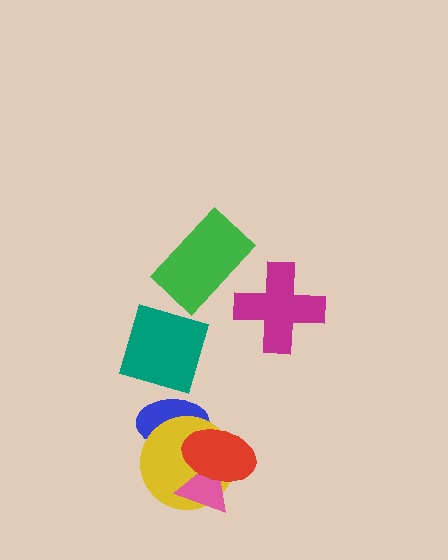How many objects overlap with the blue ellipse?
2 objects overlap with the blue ellipse.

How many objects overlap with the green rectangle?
0 objects overlap with the green rectangle.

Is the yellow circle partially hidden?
Yes, it is partially covered by another shape.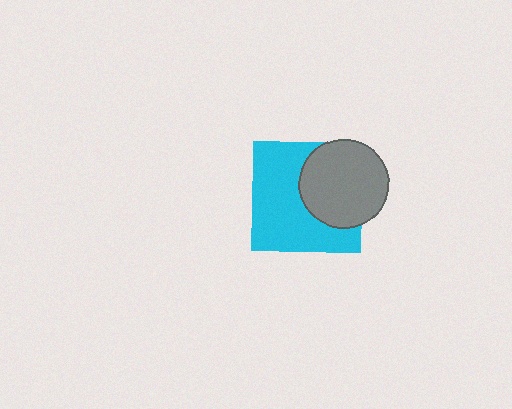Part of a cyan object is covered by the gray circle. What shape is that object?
It is a square.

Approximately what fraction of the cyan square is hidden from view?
Roughly 39% of the cyan square is hidden behind the gray circle.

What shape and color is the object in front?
The object in front is a gray circle.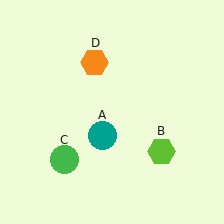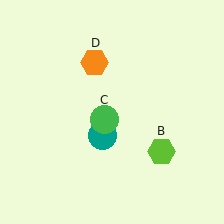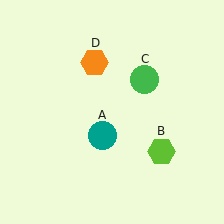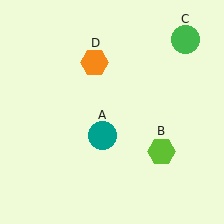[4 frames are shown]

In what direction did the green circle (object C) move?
The green circle (object C) moved up and to the right.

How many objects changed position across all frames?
1 object changed position: green circle (object C).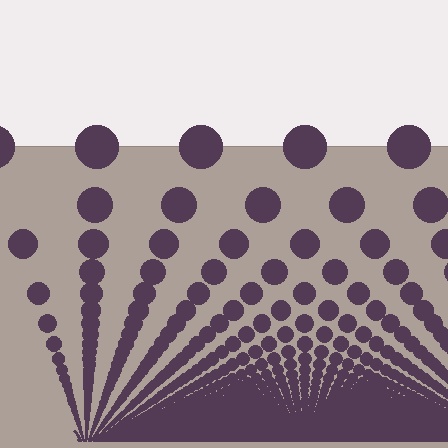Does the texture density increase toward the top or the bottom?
Density increases toward the bottom.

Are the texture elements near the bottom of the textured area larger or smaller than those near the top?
Smaller. The gradient is inverted — elements near the bottom are smaller and denser.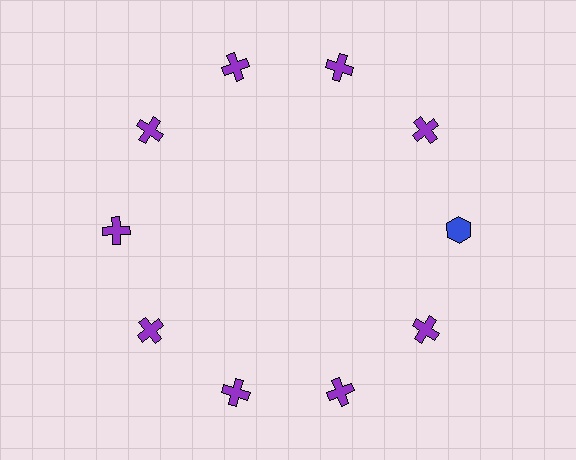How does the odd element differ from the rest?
It differs in both color (blue instead of purple) and shape (hexagon instead of cross).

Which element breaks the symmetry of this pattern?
The blue hexagon at roughly the 3 o'clock position breaks the symmetry. All other shapes are purple crosses.